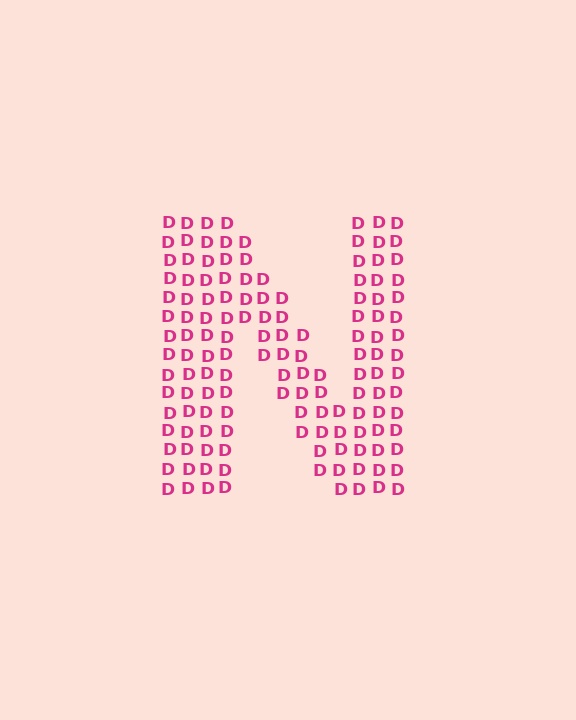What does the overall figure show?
The overall figure shows the letter N.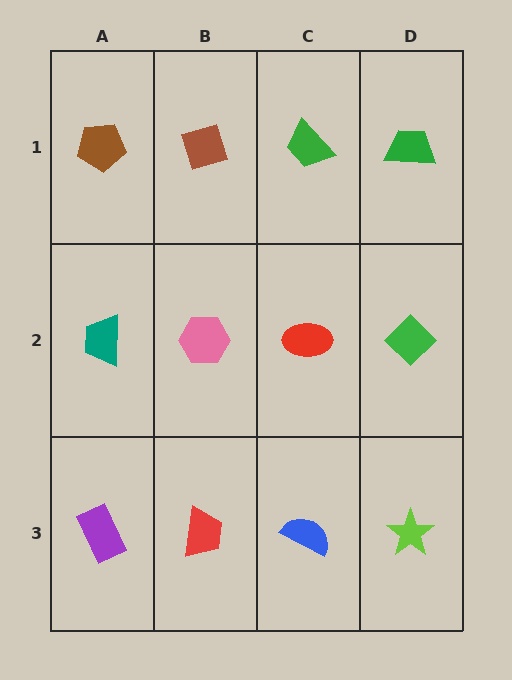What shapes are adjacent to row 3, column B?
A pink hexagon (row 2, column B), a purple rectangle (row 3, column A), a blue semicircle (row 3, column C).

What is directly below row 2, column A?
A purple rectangle.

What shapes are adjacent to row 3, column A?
A teal trapezoid (row 2, column A), a red trapezoid (row 3, column B).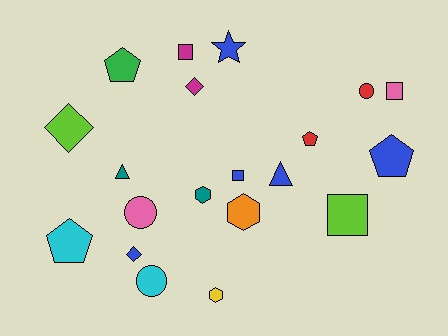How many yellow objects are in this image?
There is 1 yellow object.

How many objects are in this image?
There are 20 objects.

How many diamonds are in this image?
There are 3 diamonds.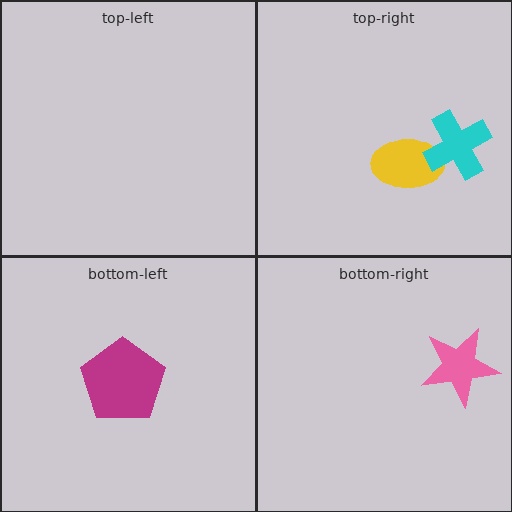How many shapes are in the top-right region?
2.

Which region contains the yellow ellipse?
The top-right region.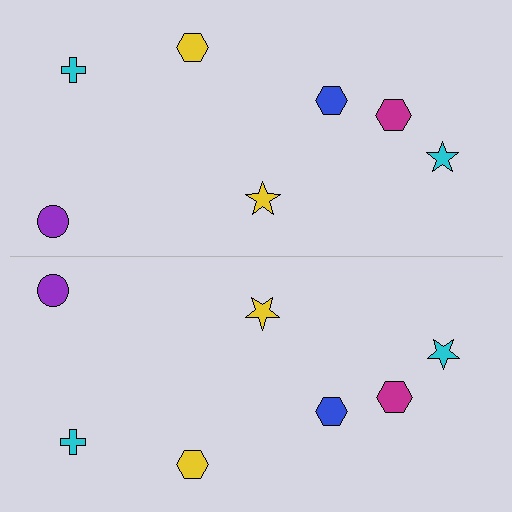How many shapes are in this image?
There are 14 shapes in this image.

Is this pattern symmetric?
Yes, this pattern has bilateral (reflection) symmetry.